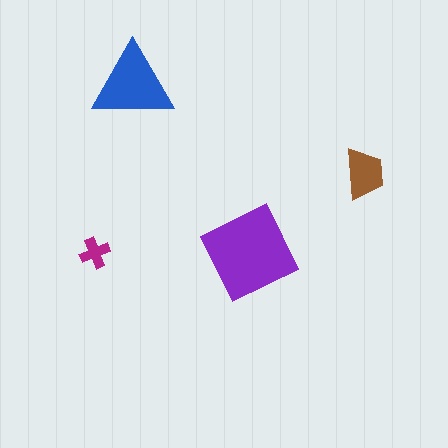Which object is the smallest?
The magenta cross.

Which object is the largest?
The purple diamond.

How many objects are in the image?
There are 4 objects in the image.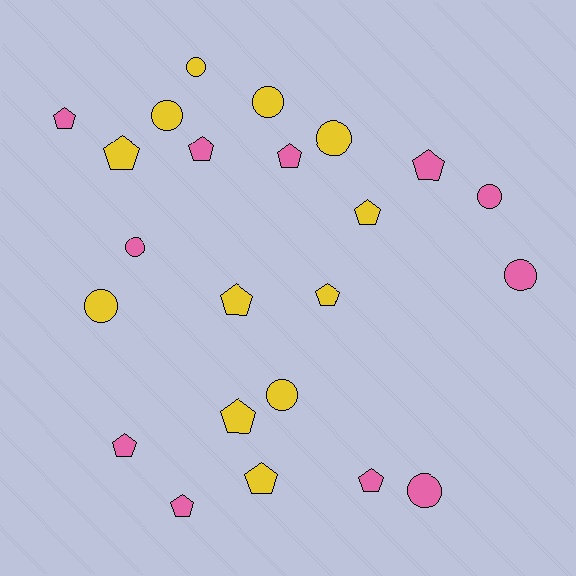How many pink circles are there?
There are 4 pink circles.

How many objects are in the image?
There are 23 objects.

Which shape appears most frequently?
Pentagon, with 13 objects.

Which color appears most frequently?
Yellow, with 12 objects.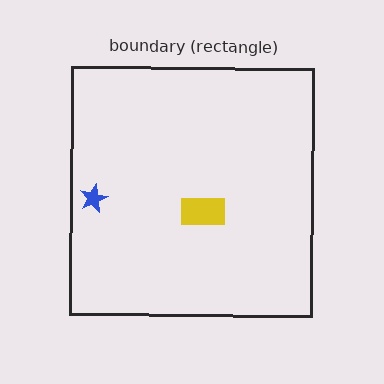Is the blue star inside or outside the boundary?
Inside.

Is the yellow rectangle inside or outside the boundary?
Inside.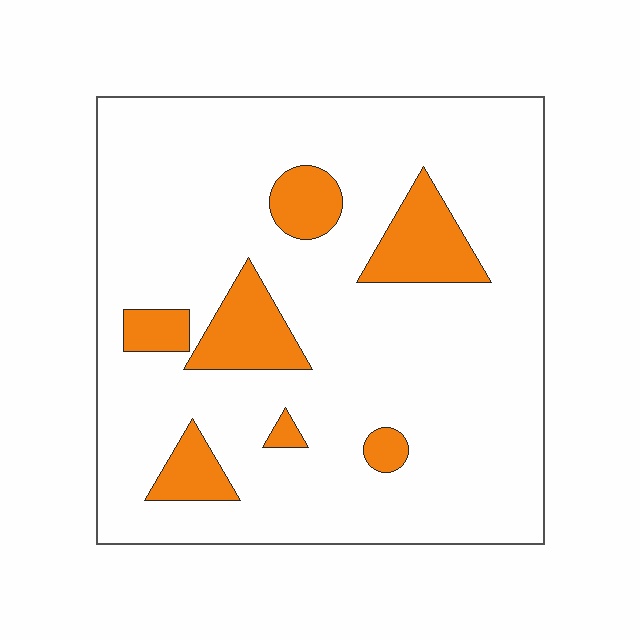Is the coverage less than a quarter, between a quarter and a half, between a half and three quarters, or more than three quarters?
Less than a quarter.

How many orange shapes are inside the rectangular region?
7.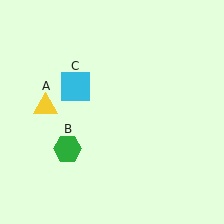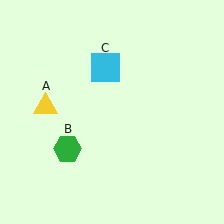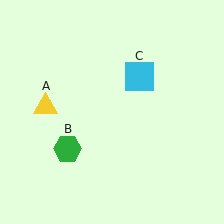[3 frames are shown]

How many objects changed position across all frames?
1 object changed position: cyan square (object C).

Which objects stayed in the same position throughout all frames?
Yellow triangle (object A) and green hexagon (object B) remained stationary.